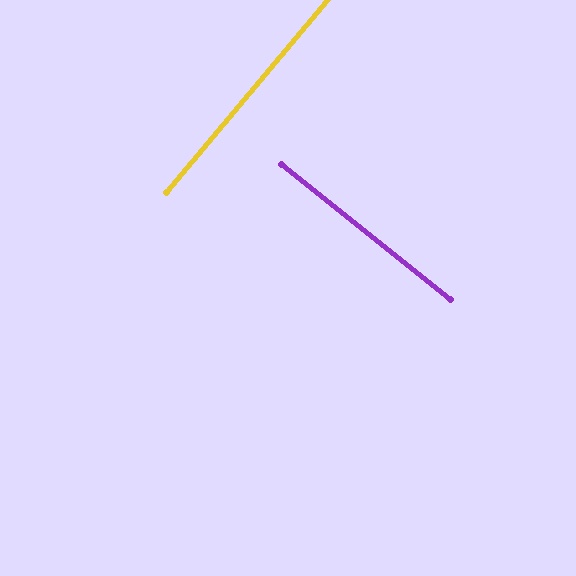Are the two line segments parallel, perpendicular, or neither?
Perpendicular — they meet at approximately 88°.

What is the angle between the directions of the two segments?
Approximately 88 degrees.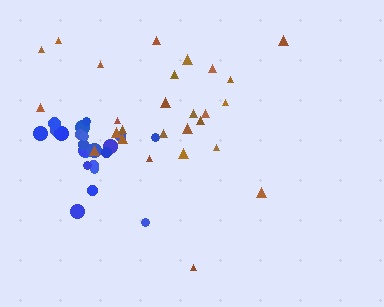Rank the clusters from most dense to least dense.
blue, brown.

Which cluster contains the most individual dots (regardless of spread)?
Brown (27).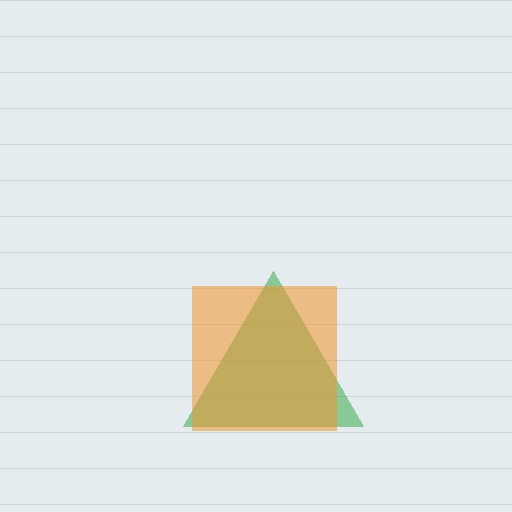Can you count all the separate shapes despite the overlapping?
Yes, there are 2 separate shapes.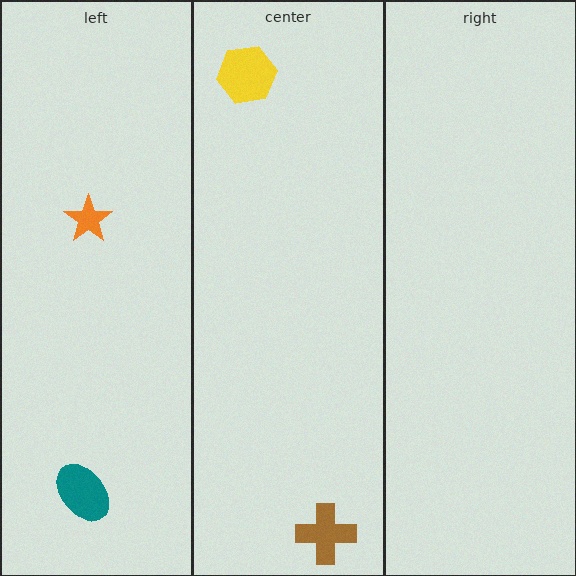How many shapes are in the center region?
2.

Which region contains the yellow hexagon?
The center region.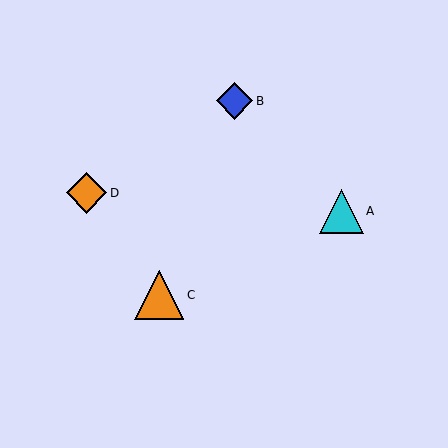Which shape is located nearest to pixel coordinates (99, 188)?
The orange diamond (labeled D) at (87, 193) is nearest to that location.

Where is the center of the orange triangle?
The center of the orange triangle is at (159, 295).